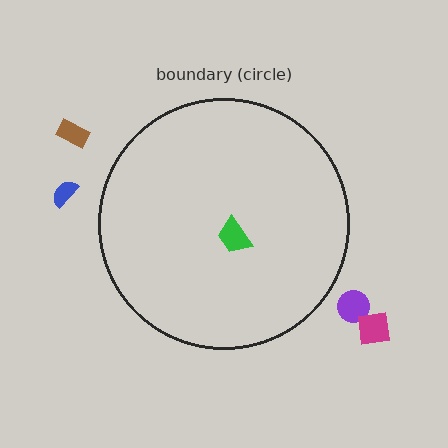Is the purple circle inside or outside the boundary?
Outside.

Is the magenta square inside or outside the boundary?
Outside.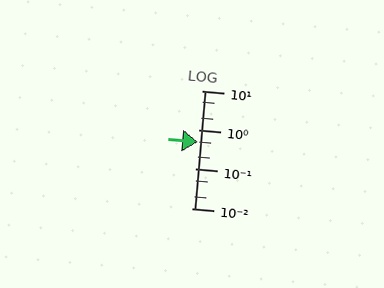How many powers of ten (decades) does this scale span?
The scale spans 3 decades, from 0.01 to 10.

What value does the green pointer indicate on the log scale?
The pointer indicates approximately 0.48.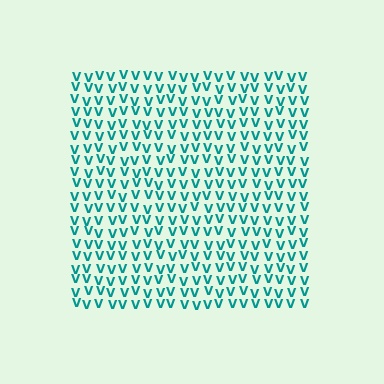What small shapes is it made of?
It is made of small letter V's.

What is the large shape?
The large shape is a square.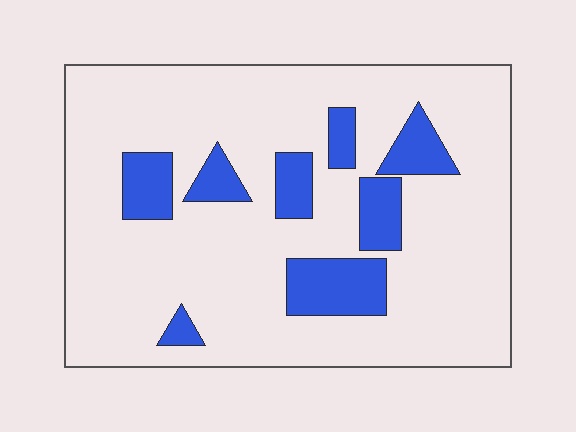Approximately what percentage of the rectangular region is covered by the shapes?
Approximately 15%.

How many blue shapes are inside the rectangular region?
8.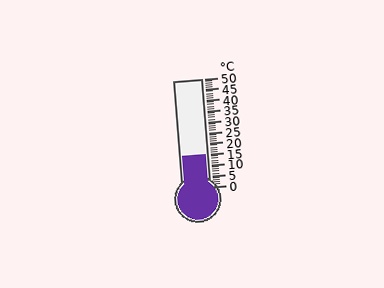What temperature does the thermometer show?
The thermometer shows approximately 15°C.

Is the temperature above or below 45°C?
The temperature is below 45°C.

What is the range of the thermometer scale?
The thermometer scale ranges from 0°C to 50°C.